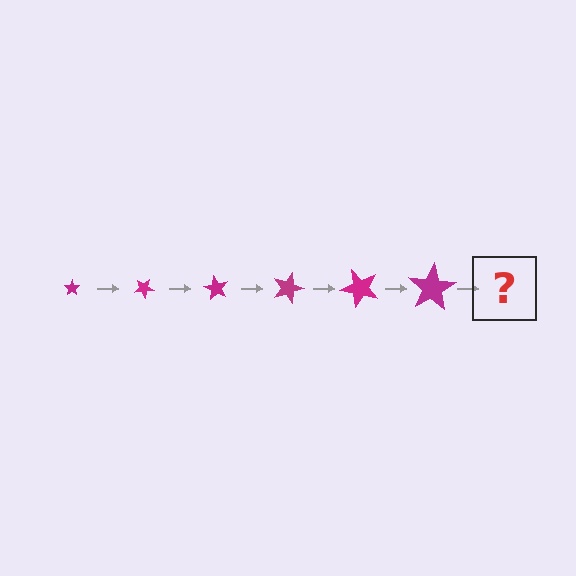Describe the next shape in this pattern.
It should be a star, larger than the previous one and rotated 180 degrees from the start.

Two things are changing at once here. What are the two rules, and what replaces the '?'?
The two rules are that the star grows larger each step and it rotates 30 degrees each step. The '?' should be a star, larger than the previous one and rotated 180 degrees from the start.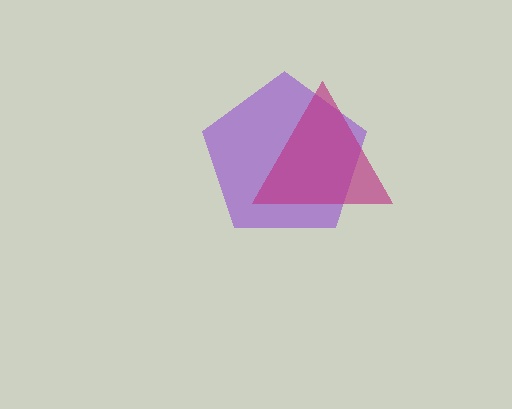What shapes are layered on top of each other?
The layered shapes are: a purple pentagon, a magenta triangle.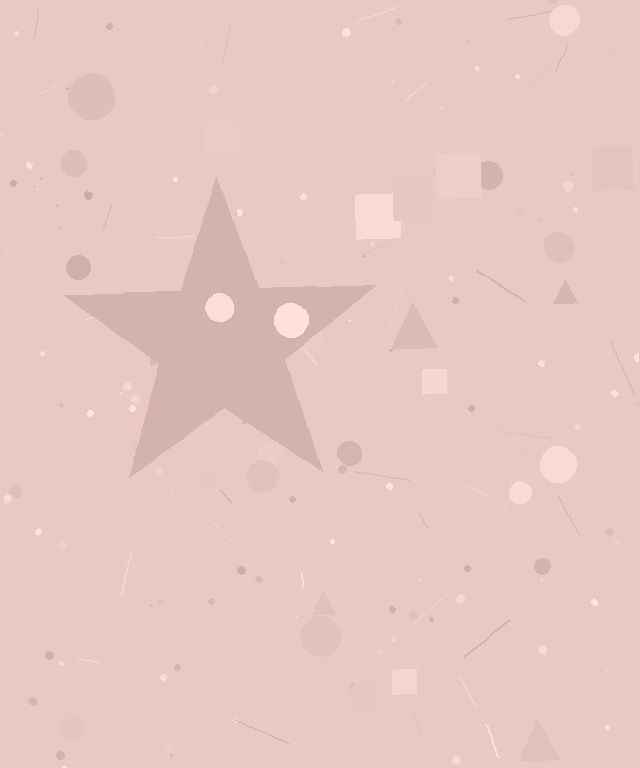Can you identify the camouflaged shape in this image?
The camouflaged shape is a star.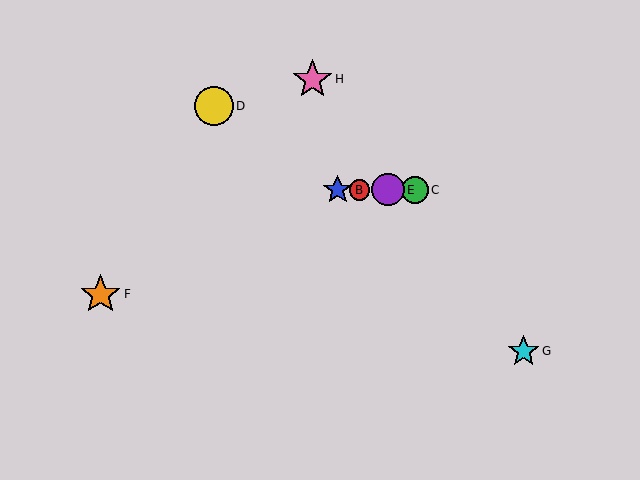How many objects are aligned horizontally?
4 objects (A, B, C, E) are aligned horizontally.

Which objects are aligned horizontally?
Objects A, B, C, E are aligned horizontally.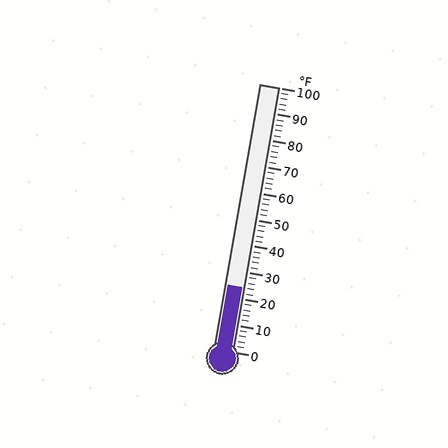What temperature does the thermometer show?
The thermometer shows approximately 24°F.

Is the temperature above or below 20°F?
The temperature is above 20°F.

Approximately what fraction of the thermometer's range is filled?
The thermometer is filled to approximately 25% of its range.